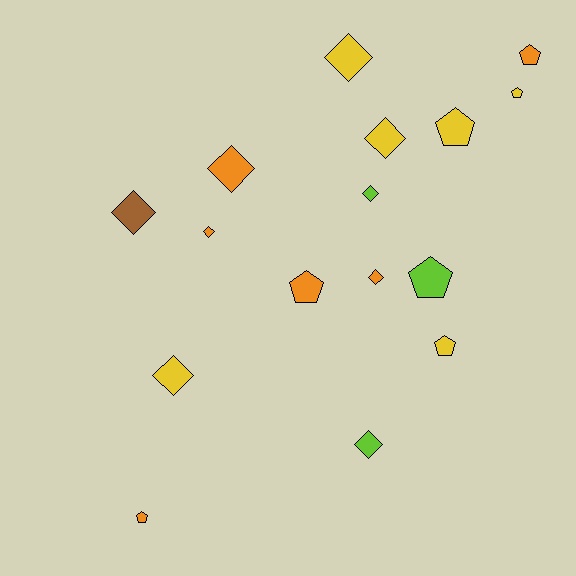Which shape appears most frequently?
Diamond, with 9 objects.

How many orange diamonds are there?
There are 3 orange diamonds.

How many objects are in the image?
There are 16 objects.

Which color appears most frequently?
Yellow, with 6 objects.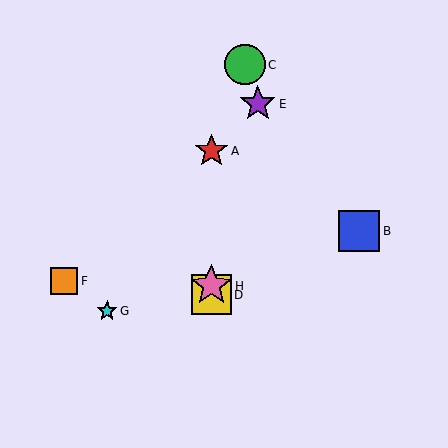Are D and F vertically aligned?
No, D is at x≈211 and F is at x≈64.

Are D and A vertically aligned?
Yes, both are at x≈211.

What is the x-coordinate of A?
Object A is at x≈211.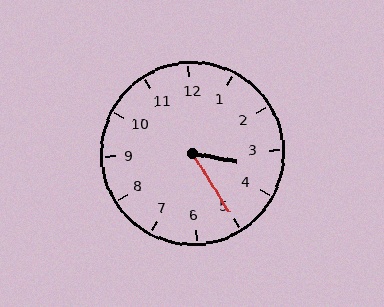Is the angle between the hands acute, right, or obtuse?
It is acute.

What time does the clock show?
3:25.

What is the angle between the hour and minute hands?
Approximately 48 degrees.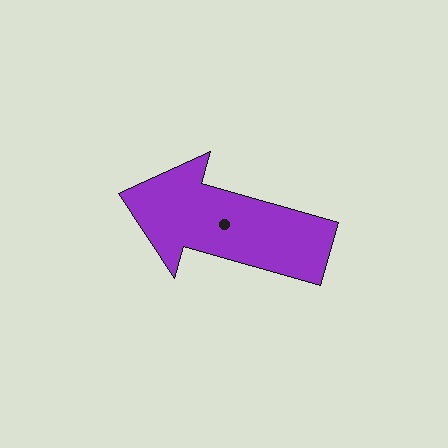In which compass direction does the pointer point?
West.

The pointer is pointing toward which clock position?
Roughly 10 o'clock.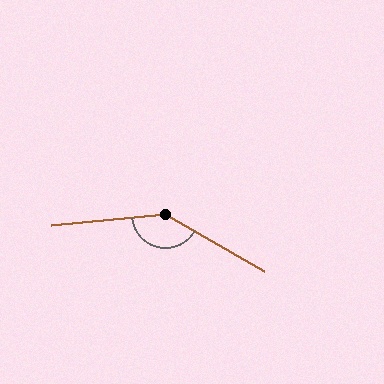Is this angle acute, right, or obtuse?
It is obtuse.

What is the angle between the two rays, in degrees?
Approximately 145 degrees.